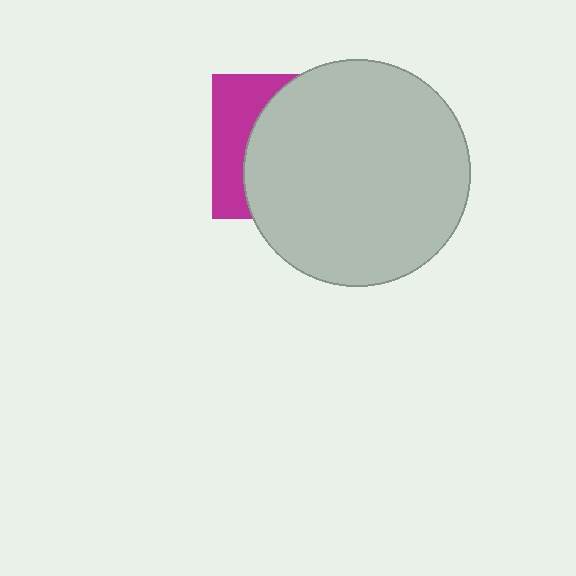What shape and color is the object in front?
The object in front is a light gray circle.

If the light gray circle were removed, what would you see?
You would see the complete magenta square.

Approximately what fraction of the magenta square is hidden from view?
Roughly 70% of the magenta square is hidden behind the light gray circle.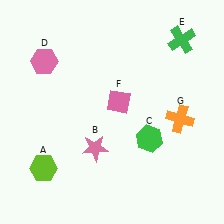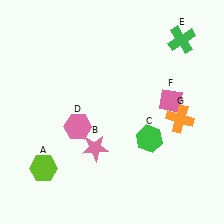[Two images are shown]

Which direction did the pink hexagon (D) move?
The pink hexagon (D) moved down.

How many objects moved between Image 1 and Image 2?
2 objects moved between the two images.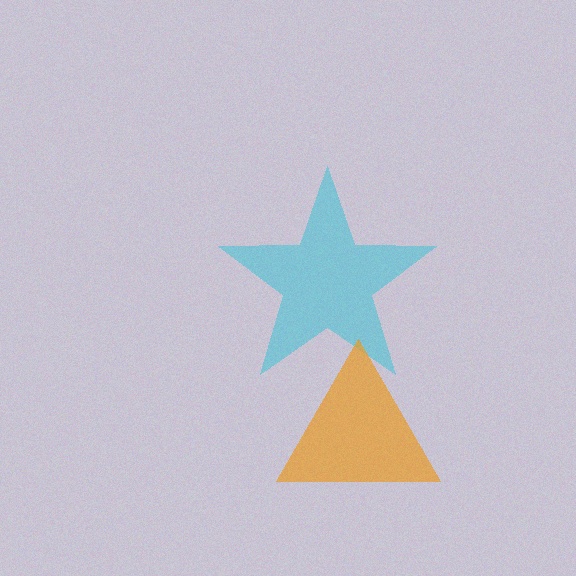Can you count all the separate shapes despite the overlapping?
Yes, there are 2 separate shapes.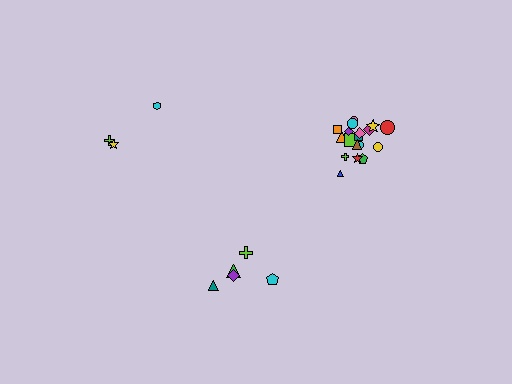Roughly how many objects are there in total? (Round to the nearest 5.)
Roughly 25 objects in total.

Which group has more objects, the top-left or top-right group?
The top-right group.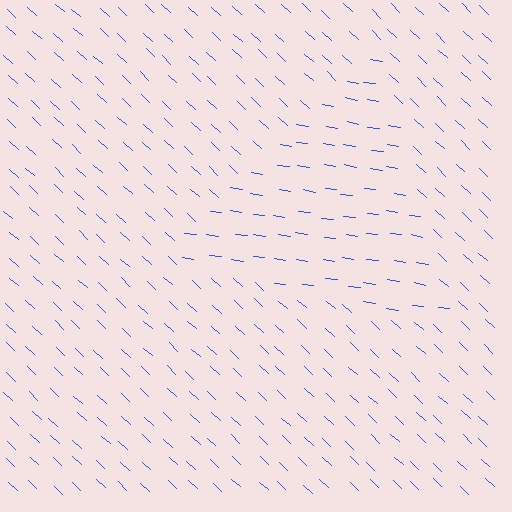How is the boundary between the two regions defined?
The boundary is defined purely by a change in line orientation (approximately 35 degrees difference). All lines are the same color and thickness.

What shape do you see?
I see a triangle.